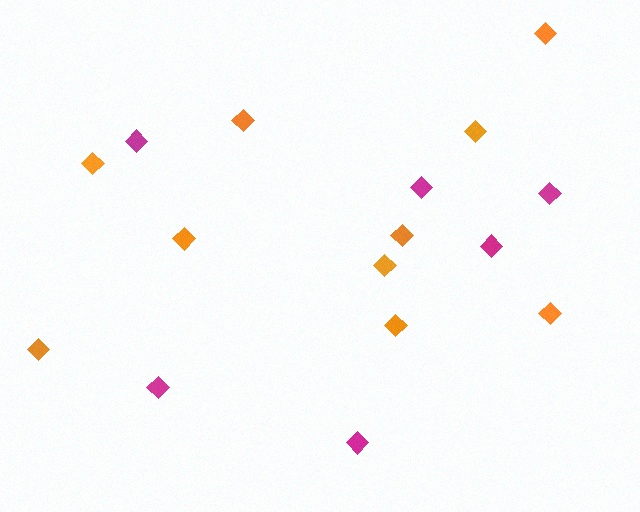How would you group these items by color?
There are 2 groups: one group of magenta diamonds (6) and one group of orange diamonds (10).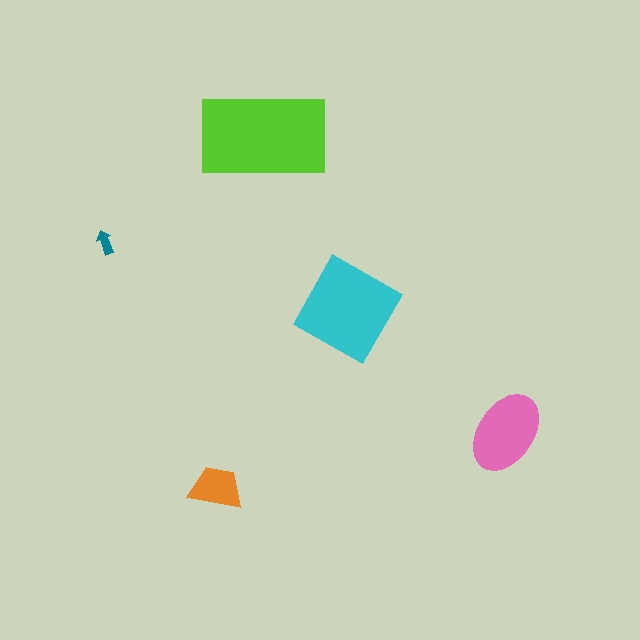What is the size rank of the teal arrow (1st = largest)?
5th.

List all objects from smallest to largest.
The teal arrow, the orange trapezoid, the pink ellipse, the cyan square, the lime rectangle.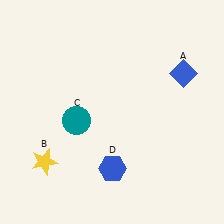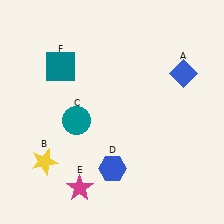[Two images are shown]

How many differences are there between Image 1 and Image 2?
There are 2 differences between the two images.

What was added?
A magenta star (E), a teal square (F) were added in Image 2.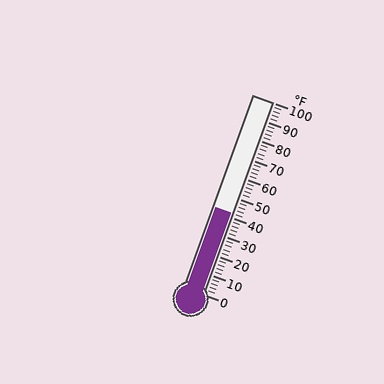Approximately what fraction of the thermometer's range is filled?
The thermometer is filled to approximately 40% of its range.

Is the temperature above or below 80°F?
The temperature is below 80°F.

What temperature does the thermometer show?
The thermometer shows approximately 42°F.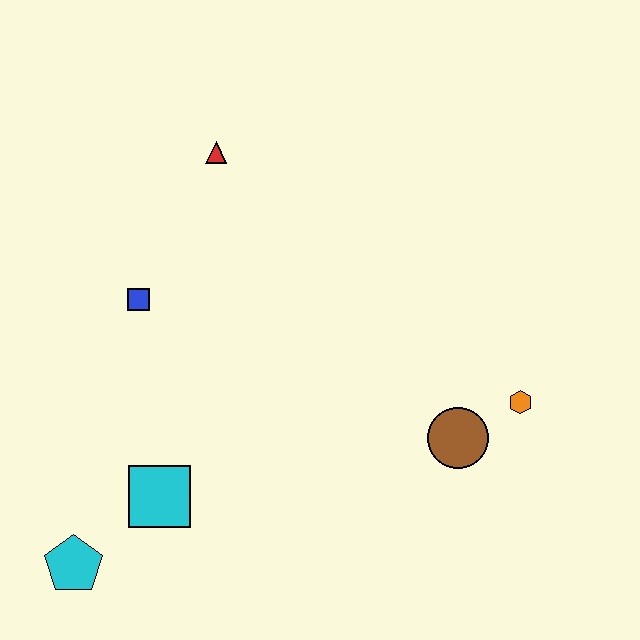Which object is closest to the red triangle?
The blue square is closest to the red triangle.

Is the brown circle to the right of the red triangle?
Yes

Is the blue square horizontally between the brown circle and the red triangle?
No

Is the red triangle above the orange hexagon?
Yes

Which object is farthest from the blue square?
The orange hexagon is farthest from the blue square.